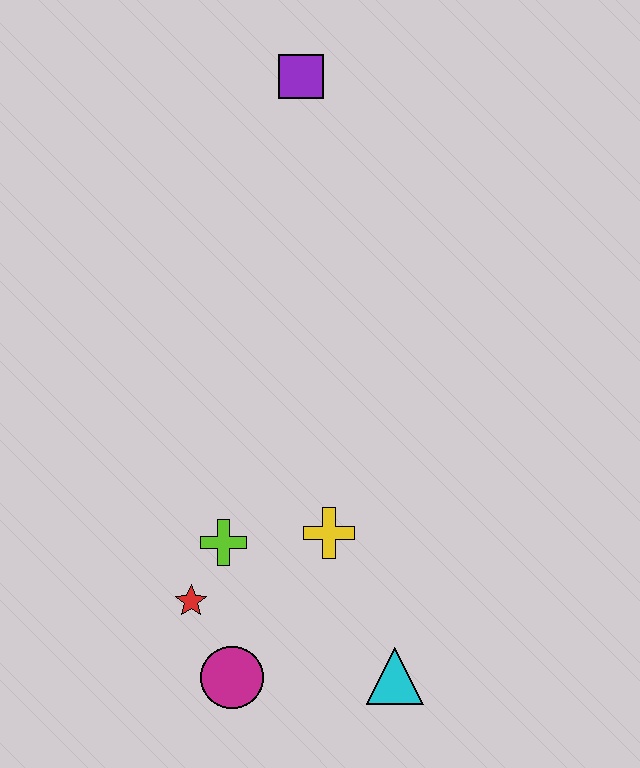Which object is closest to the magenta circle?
The red star is closest to the magenta circle.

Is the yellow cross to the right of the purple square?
Yes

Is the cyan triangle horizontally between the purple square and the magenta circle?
No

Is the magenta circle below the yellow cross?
Yes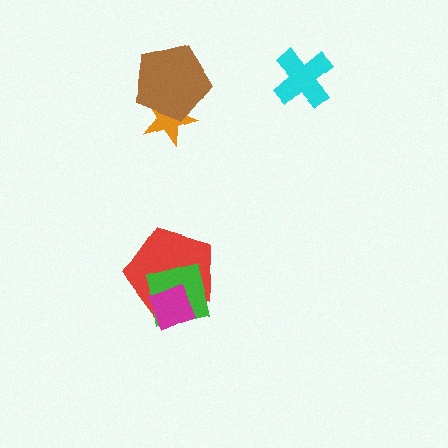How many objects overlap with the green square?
2 objects overlap with the green square.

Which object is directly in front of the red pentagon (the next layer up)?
The green square is directly in front of the red pentagon.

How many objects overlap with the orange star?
1 object overlaps with the orange star.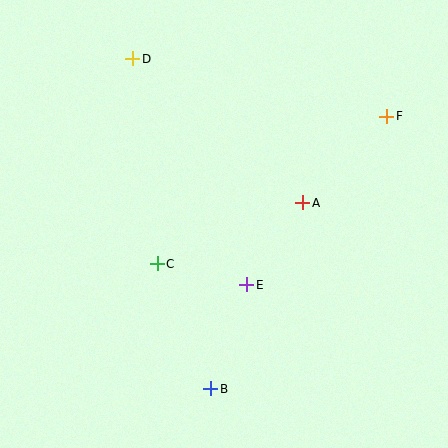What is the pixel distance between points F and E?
The distance between F and E is 219 pixels.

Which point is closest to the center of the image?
Point E at (247, 285) is closest to the center.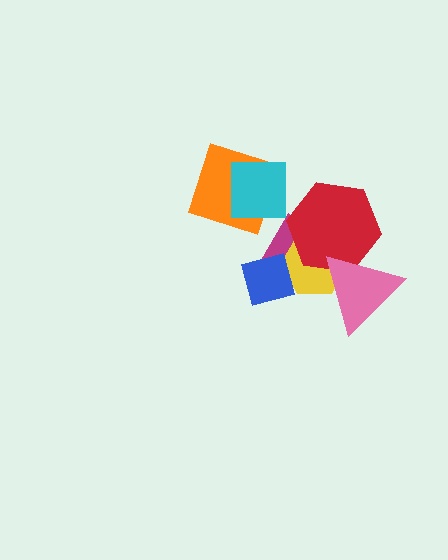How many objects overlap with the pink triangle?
2 objects overlap with the pink triangle.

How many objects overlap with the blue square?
2 objects overlap with the blue square.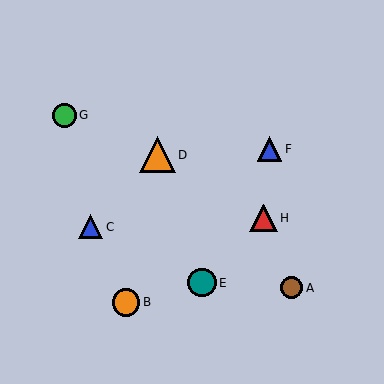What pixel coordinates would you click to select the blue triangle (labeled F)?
Click at (270, 149) to select the blue triangle F.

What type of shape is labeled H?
Shape H is a red triangle.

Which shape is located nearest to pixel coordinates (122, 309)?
The orange circle (labeled B) at (126, 302) is nearest to that location.